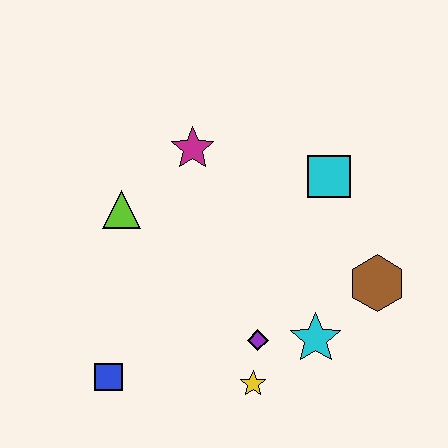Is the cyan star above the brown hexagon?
No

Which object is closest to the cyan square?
The brown hexagon is closest to the cyan square.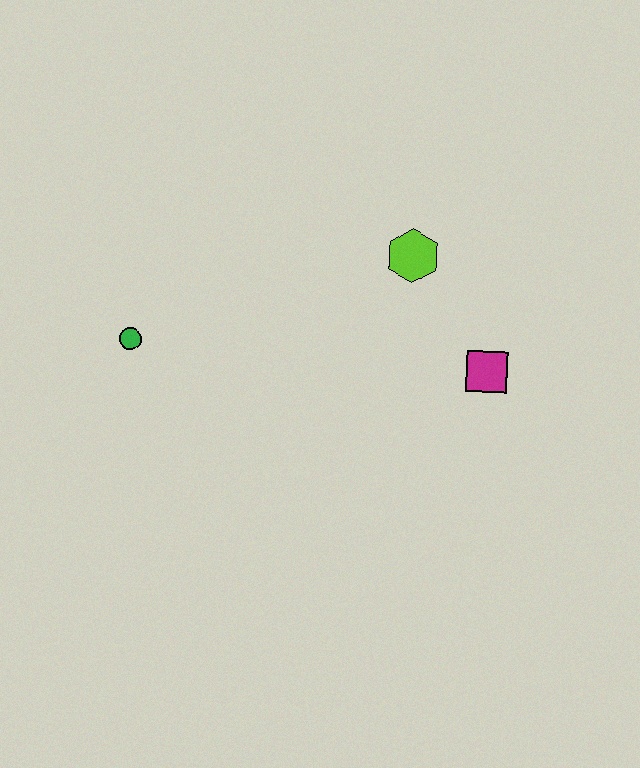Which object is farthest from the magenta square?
The green circle is farthest from the magenta square.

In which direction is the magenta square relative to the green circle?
The magenta square is to the right of the green circle.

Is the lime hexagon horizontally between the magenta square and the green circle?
Yes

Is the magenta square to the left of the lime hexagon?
No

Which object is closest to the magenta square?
The lime hexagon is closest to the magenta square.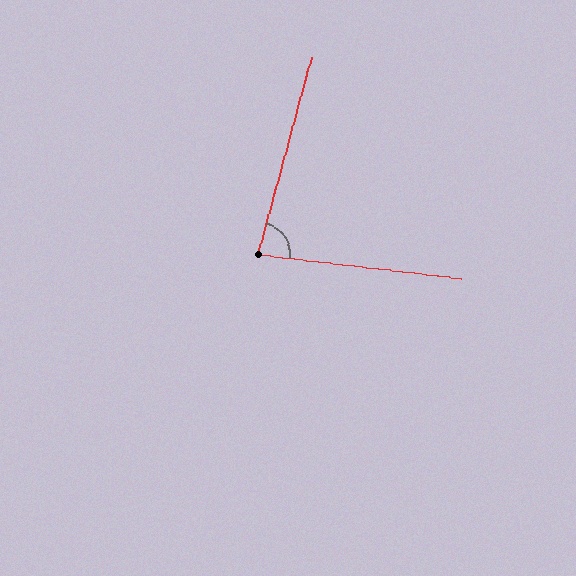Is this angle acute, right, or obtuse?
It is acute.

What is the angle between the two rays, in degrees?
Approximately 82 degrees.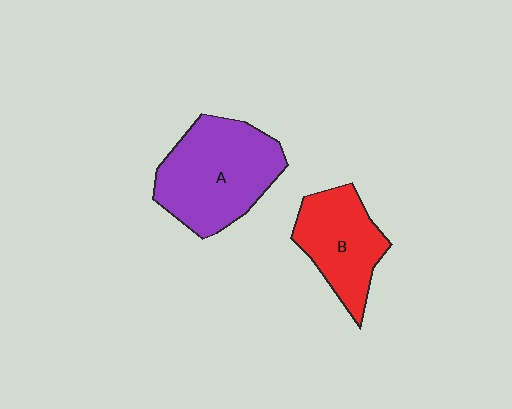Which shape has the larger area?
Shape A (purple).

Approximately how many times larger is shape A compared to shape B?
Approximately 1.4 times.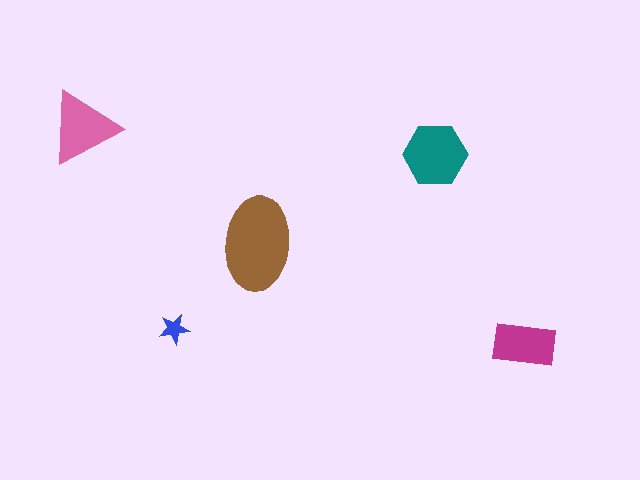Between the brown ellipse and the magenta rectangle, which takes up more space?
The brown ellipse.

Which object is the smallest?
The blue star.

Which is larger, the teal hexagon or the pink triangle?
The teal hexagon.